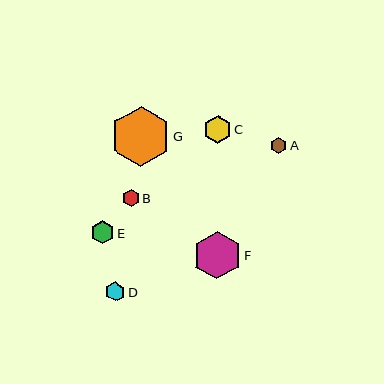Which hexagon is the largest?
Hexagon G is the largest with a size of approximately 59 pixels.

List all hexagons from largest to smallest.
From largest to smallest: G, F, C, E, D, B, A.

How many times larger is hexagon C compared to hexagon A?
Hexagon C is approximately 1.7 times the size of hexagon A.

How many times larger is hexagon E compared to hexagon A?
Hexagon E is approximately 1.4 times the size of hexagon A.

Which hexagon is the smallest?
Hexagon A is the smallest with a size of approximately 16 pixels.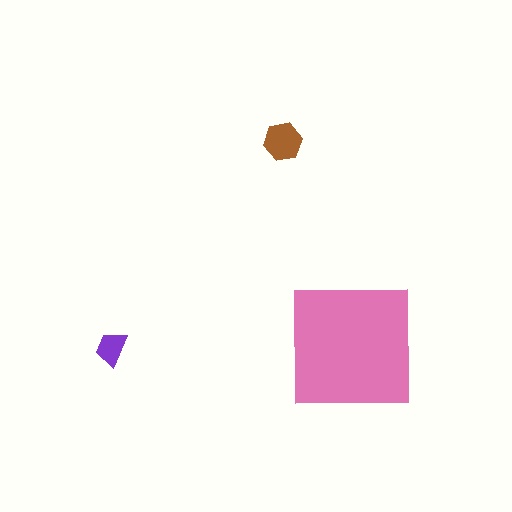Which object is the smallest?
The purple trapezoid.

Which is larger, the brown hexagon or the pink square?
The pink square.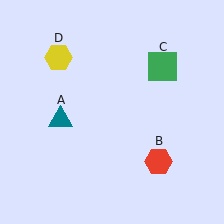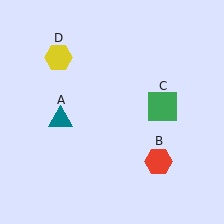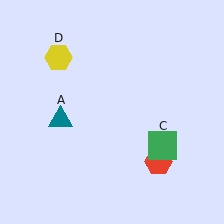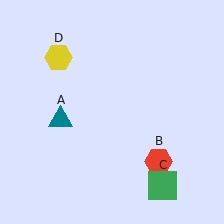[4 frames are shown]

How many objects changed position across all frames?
1 object changed position: green square (object C).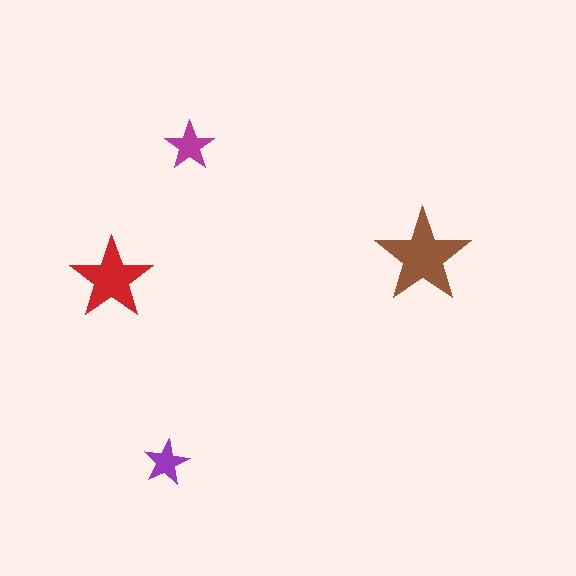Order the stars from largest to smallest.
the brown one, the red one, the magenta one, the purple one.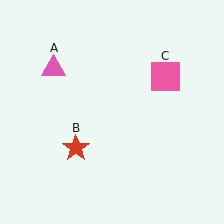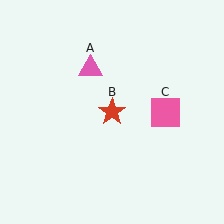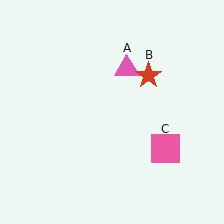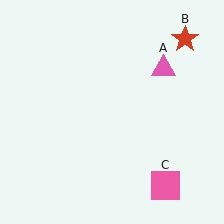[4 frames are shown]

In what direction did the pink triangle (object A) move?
The pink triangle (object A) moved right.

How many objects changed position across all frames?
3 objects changed position: pink triangle (object A), red star (object B), pink square (object C).